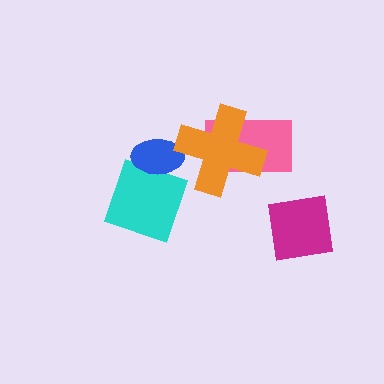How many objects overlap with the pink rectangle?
1 object overlaps with the pink rectangle.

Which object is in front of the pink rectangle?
The orange cross is in front of the pink rectangle.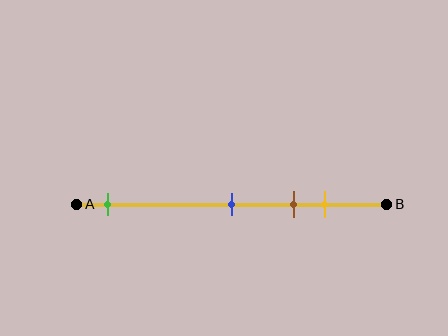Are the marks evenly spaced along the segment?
No, the marks are not evenly spaced.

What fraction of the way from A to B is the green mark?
The green mark is approximately 10% (0.1) of the way from A to B.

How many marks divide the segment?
There are 4 marks dividing the segment.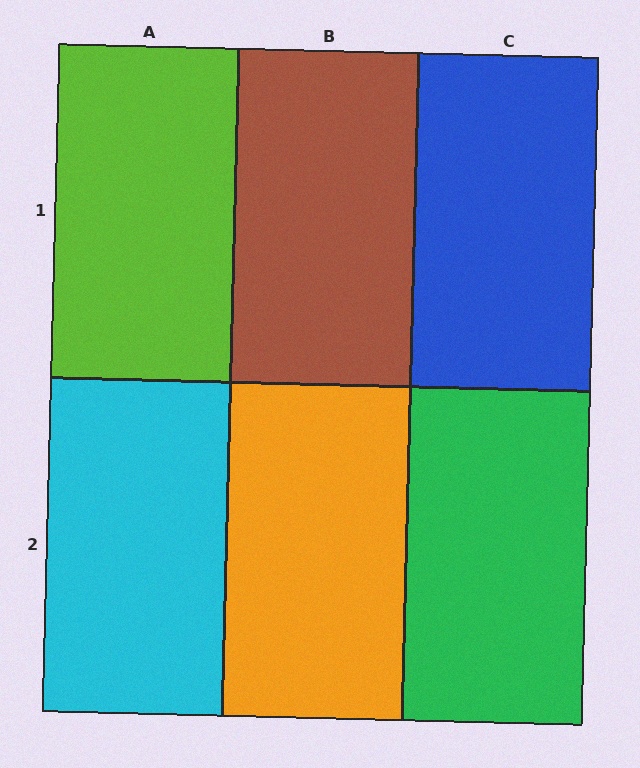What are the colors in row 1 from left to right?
Lime, brown, blue.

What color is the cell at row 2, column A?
Cyan.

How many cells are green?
1 cell is green.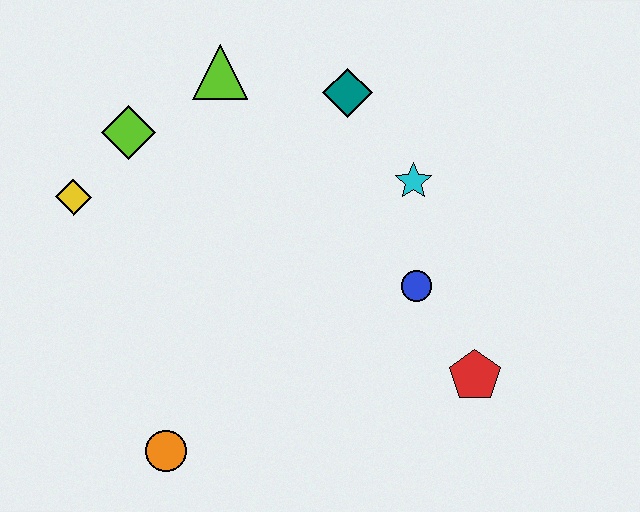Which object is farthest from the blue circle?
The yellow diamond is farthest from the blue circle.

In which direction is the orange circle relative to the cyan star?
The orange circle is below the cyan star.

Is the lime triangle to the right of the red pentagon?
No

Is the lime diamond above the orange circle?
Yes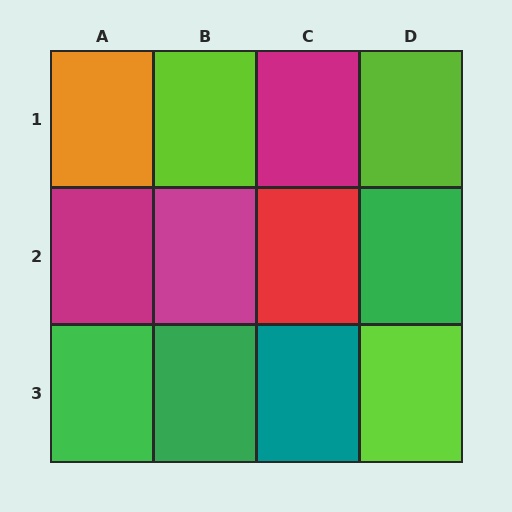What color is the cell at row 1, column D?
Lime.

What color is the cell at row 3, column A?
Green.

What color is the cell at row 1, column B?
Lime.